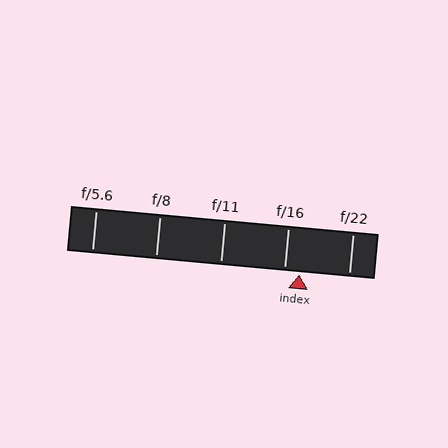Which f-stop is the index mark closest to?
The index mark is closest to f/16.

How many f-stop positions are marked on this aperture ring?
There are 5 f-stop positions marked.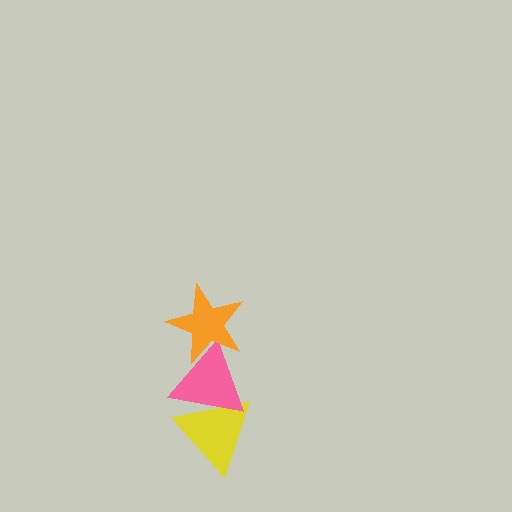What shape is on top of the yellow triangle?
The pink triangle is on top of the yellow triangle.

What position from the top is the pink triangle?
The pink triangle is 2nd from the top.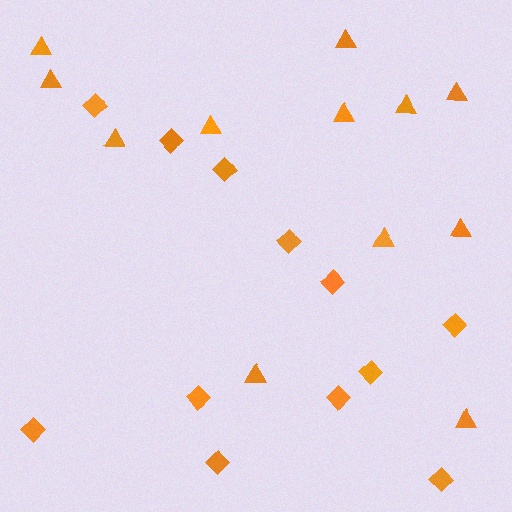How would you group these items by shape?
There are 2 groups: one group of diamonds (12) and one group of triangles (12).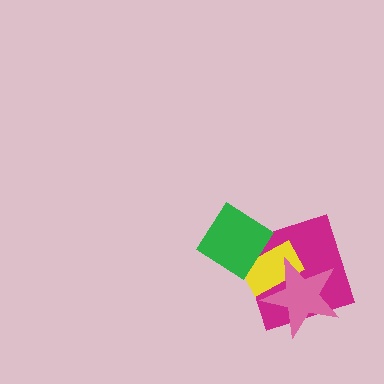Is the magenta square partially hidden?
Yes, it is partially covered by another shape.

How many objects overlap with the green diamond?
2 objects overlap with the green diamond.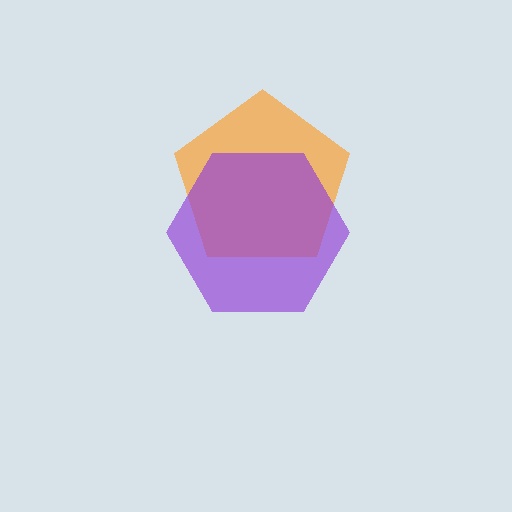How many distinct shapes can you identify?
There are 2 distinct shapes: an orange pentagon, a purple hexagon.